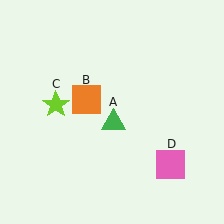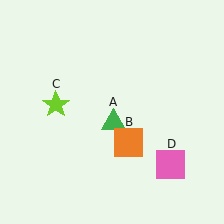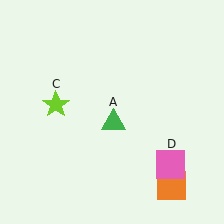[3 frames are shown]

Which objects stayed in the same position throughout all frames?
Green triangle (object A) and lime star (object C) and pink square (object D) remained stationary.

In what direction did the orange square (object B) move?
The orange square (object B) moved down and to the right.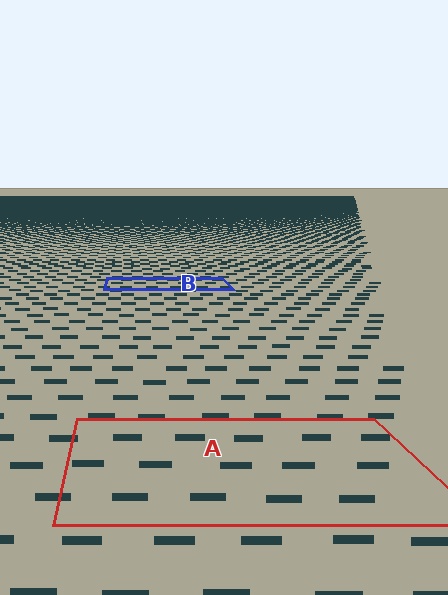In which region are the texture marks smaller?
The texture marks are smaller in region B, because it is farther away.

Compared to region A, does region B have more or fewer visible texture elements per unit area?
Region B has more texture elements per unit area — they are packed more densely because it is farther away.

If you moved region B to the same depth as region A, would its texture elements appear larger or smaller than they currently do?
They would appear larger. At a closer depth, the same texture elements are projected at a bigger on-screen size.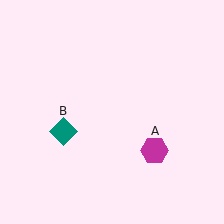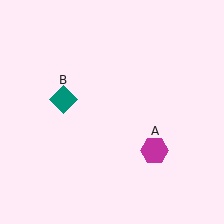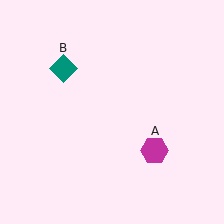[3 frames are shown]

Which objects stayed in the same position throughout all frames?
Magenta hexagon (object A) remained stationary.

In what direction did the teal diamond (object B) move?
The teal diamond (object B) moved up.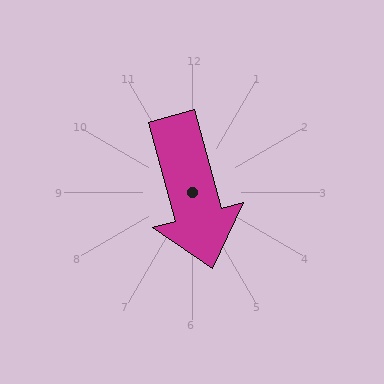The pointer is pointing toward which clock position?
Roughly 5 o'clock.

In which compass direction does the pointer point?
South.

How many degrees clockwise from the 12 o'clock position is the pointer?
Approximately 165 degrees.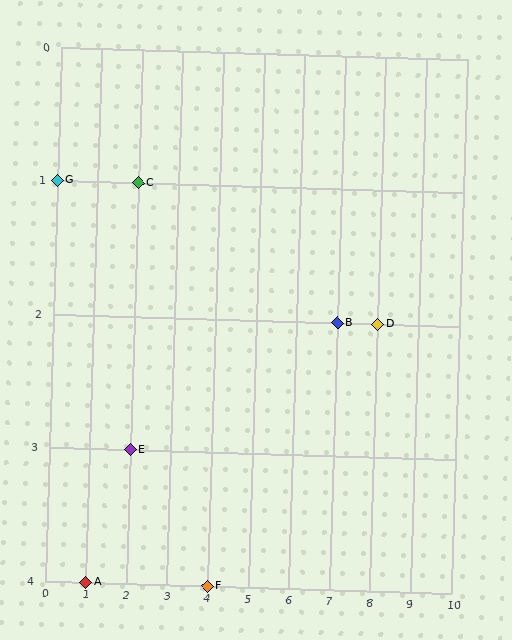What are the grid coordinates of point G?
Point G is at grid coordinates (0, 1).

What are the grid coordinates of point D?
Point D is at grid coordinates (8, 2).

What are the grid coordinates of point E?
Point E is at grid coordinates (2, 3).